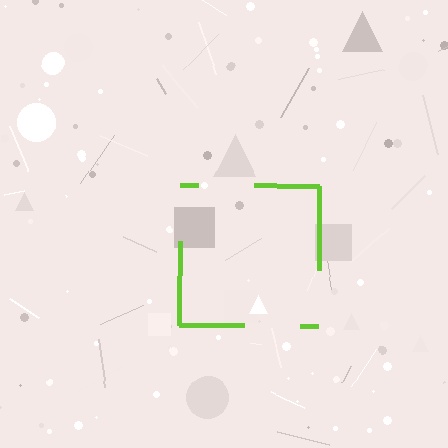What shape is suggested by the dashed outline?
The dashed outline suggests a square.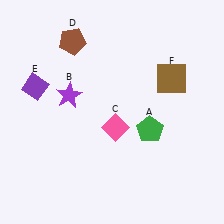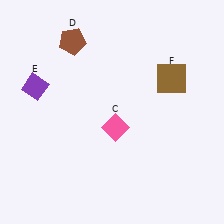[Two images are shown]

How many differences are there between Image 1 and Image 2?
There are 2 differences between the two images.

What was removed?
The purple star (B), the green pentagon (A) were removed in Image 2.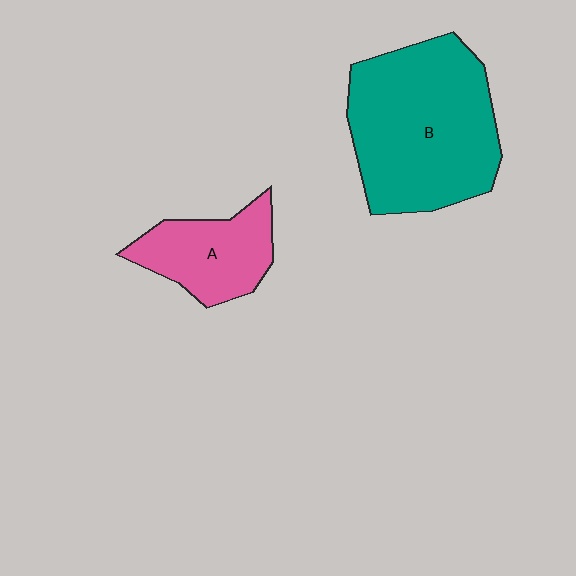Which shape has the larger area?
Shape B (teal).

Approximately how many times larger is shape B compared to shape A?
Approximately 2.2 times.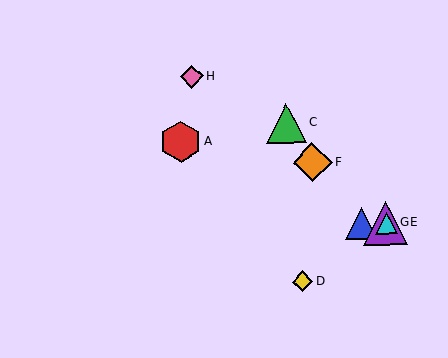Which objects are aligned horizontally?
Objects B, E, G are aligned horizontally.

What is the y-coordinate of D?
Object D is at y≈282.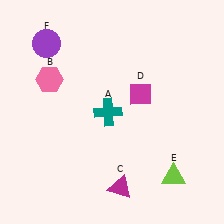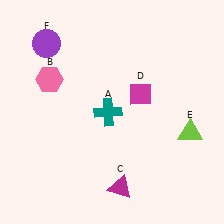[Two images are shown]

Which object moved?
The lime triangle (E) moved up.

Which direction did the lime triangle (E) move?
The lime triangle (E) moved up.